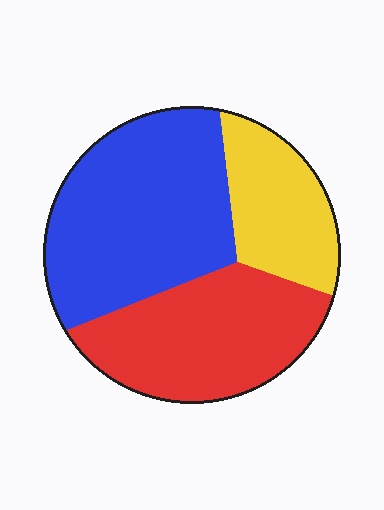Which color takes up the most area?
Blue, at roughly 45%.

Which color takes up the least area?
Yellow, at roughly 20%.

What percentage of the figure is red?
Red covers about 35% of the figure.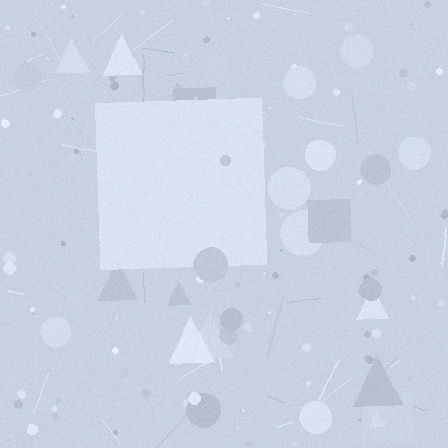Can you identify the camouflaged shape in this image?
The camouflaged shape is a square.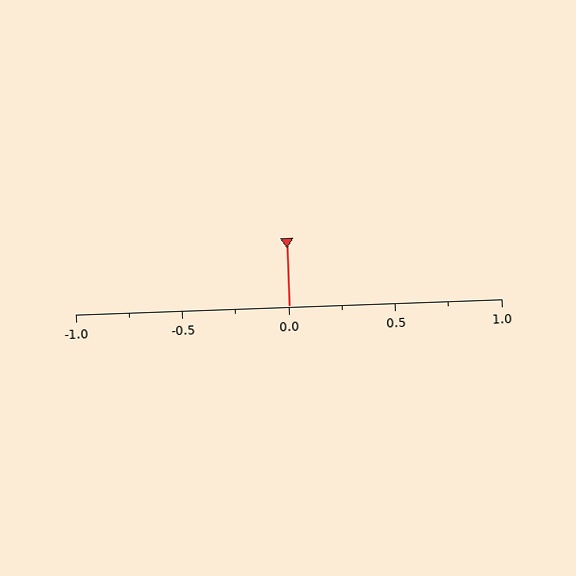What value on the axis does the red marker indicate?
The marker indicates approximately 0.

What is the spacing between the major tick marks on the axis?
The major ticks are spaced 0.5 apart.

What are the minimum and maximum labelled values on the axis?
The axis runs from -1.0 to 1.0.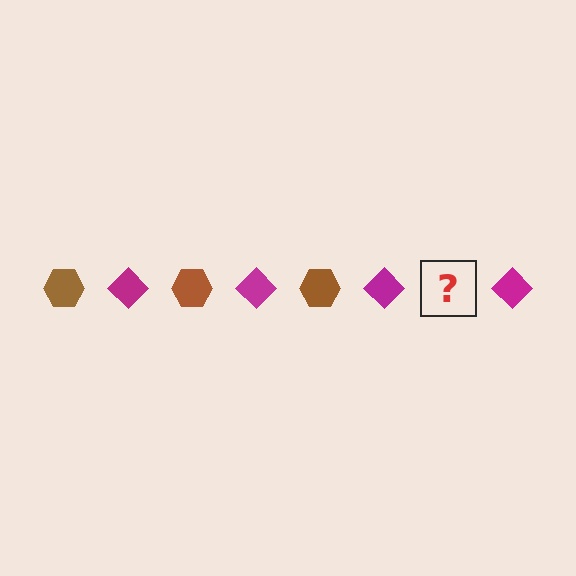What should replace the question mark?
The question mark should be replaced with a brown hexagon.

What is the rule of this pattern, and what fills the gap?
The rule is that the pattern alternates between brown hexagon and magenta diamond. The gap should be filled with a brown hexagon.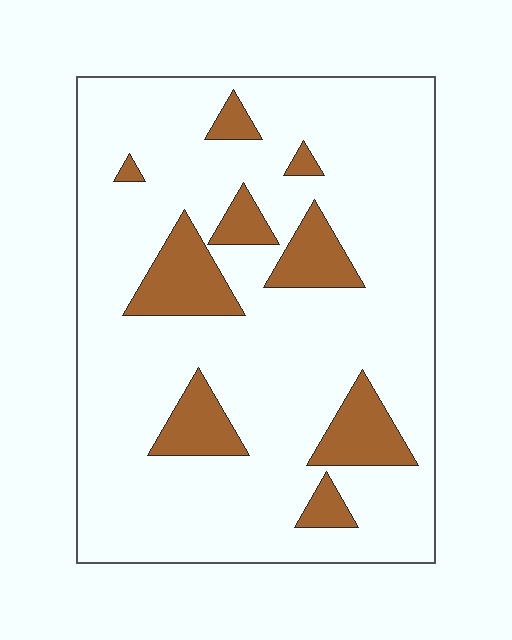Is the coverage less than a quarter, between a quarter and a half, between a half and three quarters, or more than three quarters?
Less than a quarter.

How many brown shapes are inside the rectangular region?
9.